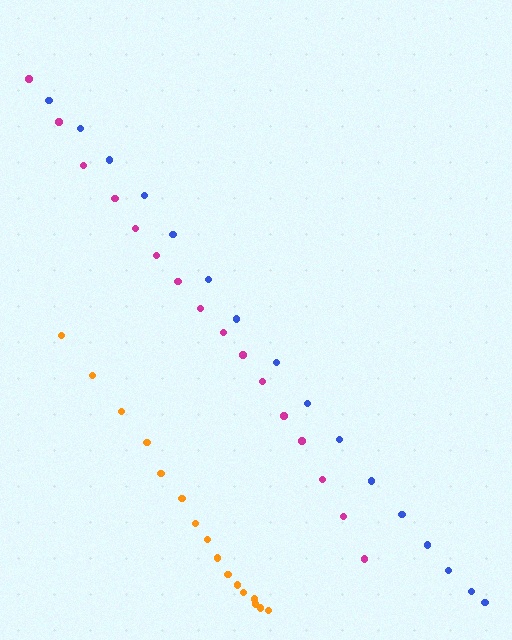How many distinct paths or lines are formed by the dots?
There are 3 distinct paths.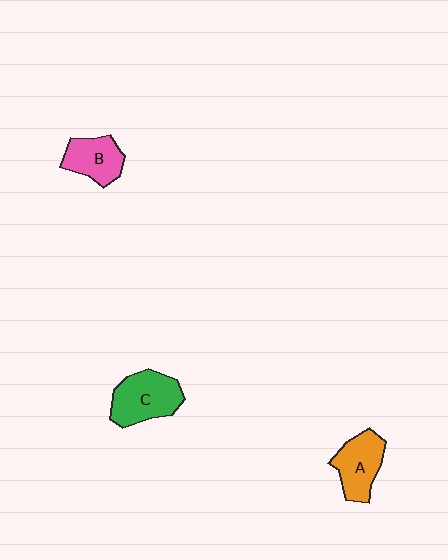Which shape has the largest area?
Shape C (green).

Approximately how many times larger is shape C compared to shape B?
Approximately 1.4 times.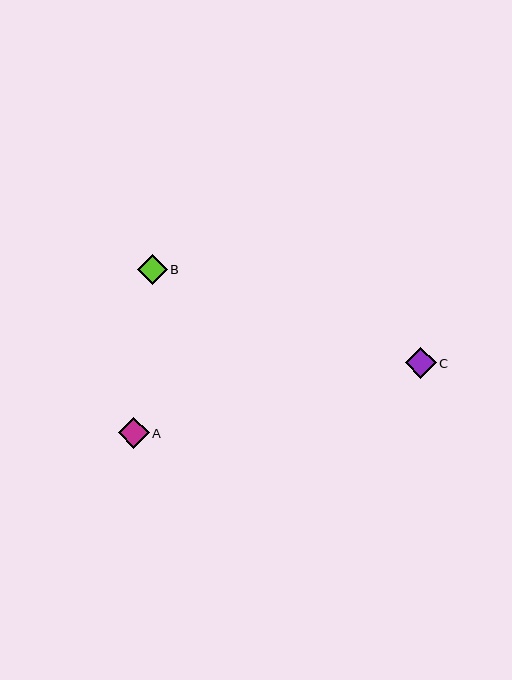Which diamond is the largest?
Diamond A is the largest with a size of approximately 31 pixels.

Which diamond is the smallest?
Diamond B is the smallest with a size of approximately 30 pixels.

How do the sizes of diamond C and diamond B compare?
Diamond C and diamond B are approximately the same size.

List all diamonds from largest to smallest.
From largest to smallest: A, C, B.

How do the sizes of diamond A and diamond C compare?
Diamond A and diamond C are approximately the same size.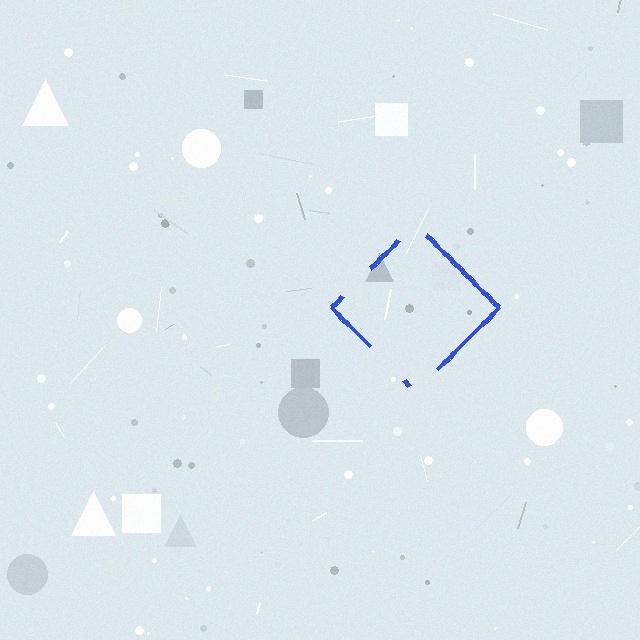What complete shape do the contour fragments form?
The contour fragments form a diamond.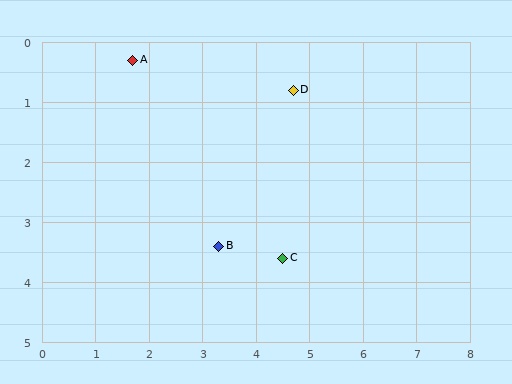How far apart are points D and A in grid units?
Points D and A are about 3.0 grid units apart.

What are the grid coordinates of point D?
Point D is at approximately (4.7, 0.8).